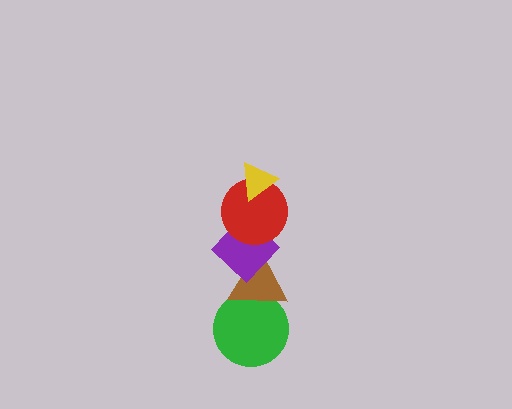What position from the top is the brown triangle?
The brown triangle is 4th from the top.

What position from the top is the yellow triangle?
The yellow triangle is 1st from the top.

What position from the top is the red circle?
The red circle is 2nd from the top.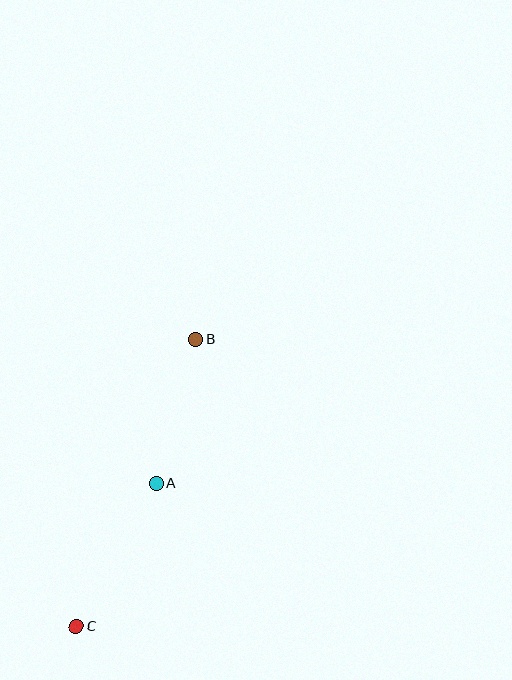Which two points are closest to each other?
Points A and B are closest to each other.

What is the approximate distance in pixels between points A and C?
The distance between A and C is approximately 164 pixels.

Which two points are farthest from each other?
Points B and C are farthest from each other.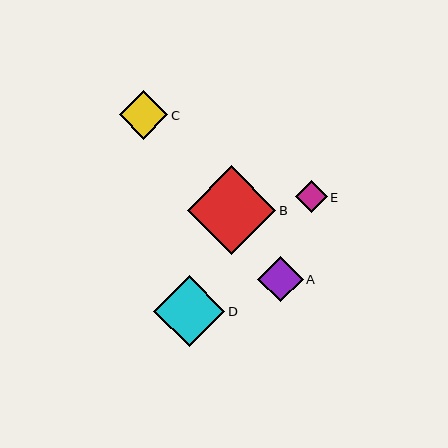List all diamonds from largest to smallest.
From largest to smallest: B, D, C, A, E.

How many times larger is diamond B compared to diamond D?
Diamond B is approximately 1.2 times the size of diamond D.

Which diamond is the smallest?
Diamond E is the smallest with a size of approximately 31 pixels.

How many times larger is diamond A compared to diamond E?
Diamond A is approximately 1.5 times the size of diamond E.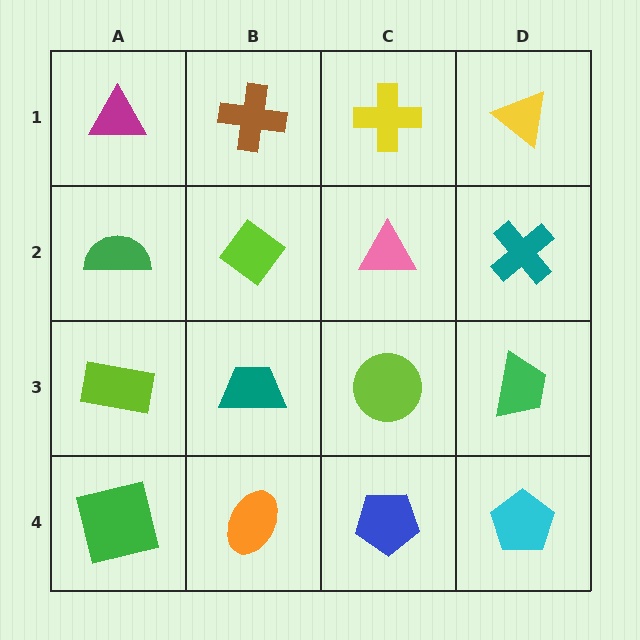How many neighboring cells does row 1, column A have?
2.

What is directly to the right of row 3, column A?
A teal trapezoid.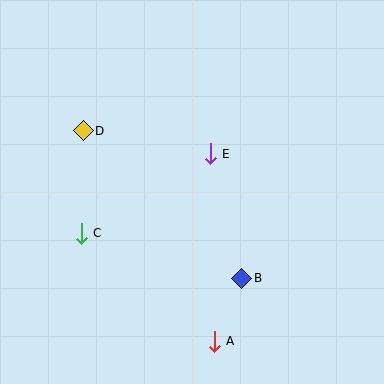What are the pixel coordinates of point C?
Point C is at (81, 233).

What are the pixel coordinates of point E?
Point E is at (210, 154).